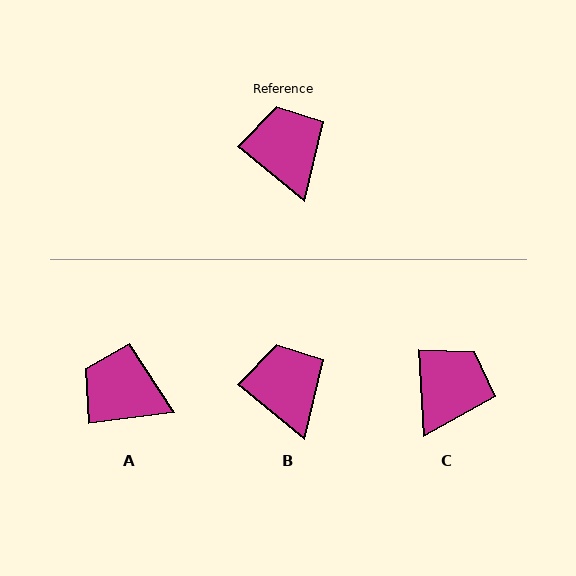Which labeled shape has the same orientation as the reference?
B.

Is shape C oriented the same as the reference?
No, it is off by about 48 degrees.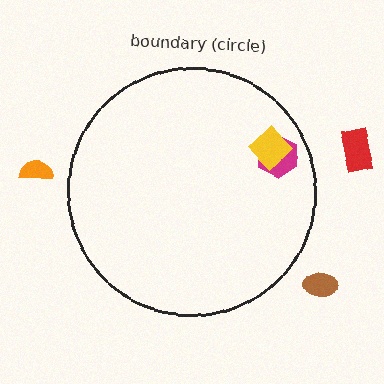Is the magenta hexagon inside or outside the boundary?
Inside.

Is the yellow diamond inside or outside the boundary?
Inside.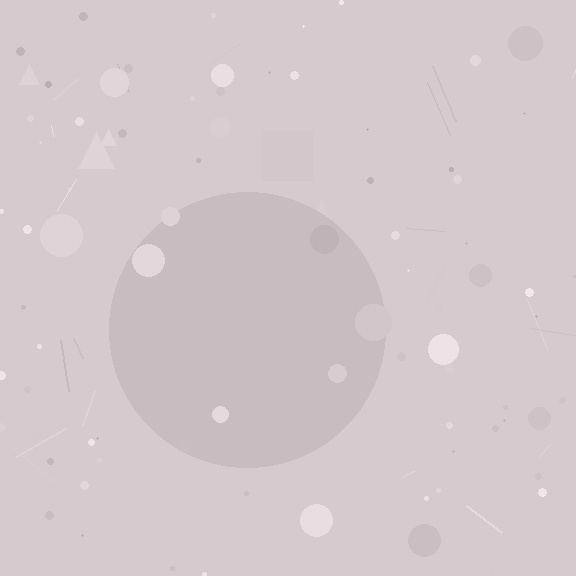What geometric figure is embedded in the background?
A circle is embedded in the background.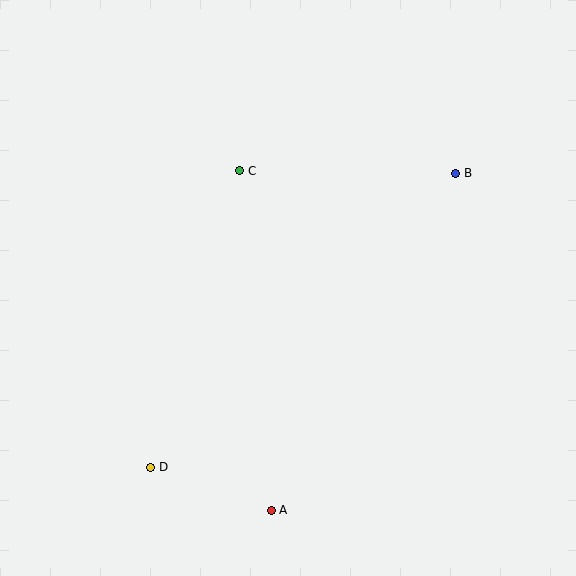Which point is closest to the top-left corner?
Point C is closest to the top-left corner.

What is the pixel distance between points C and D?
The distance between C and D is 309 pixels.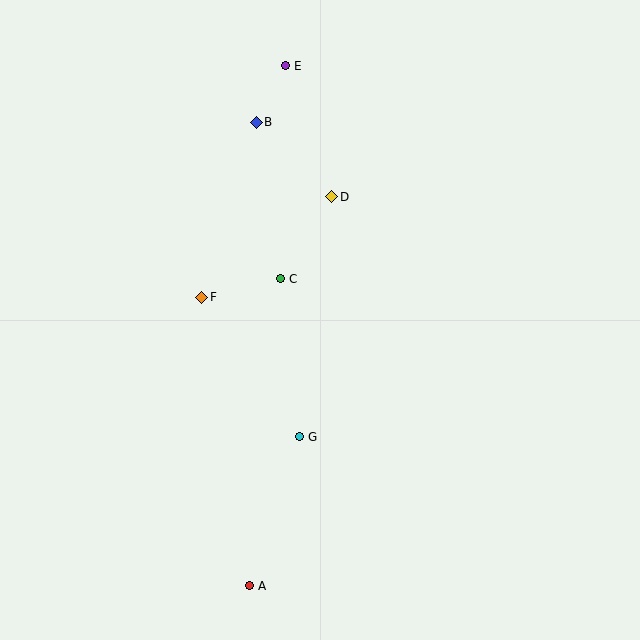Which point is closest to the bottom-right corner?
Point A is closest to the bottom-right corner.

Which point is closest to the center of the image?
Point C at (281, 279) is closest to the center.